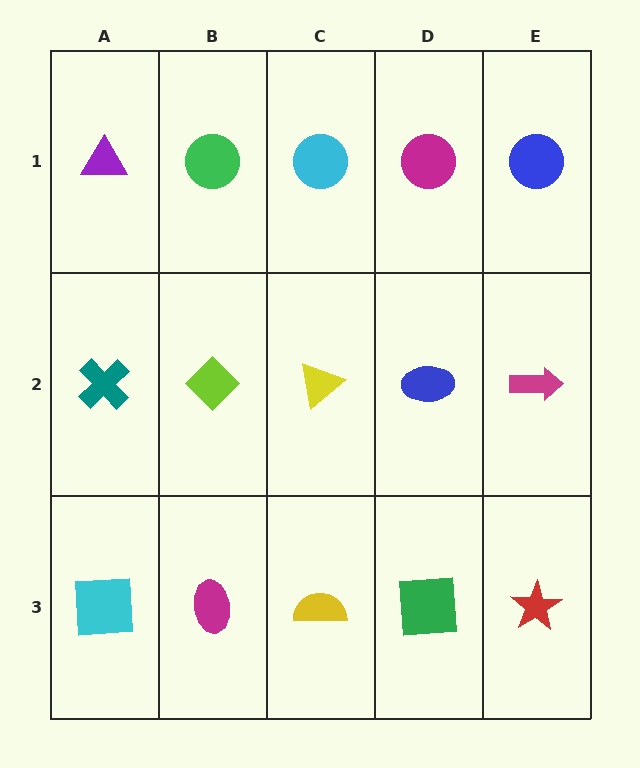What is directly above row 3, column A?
A teal cross.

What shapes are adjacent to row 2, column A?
A purple triangle (row 1, column A), a cyan square (row 3, column A), a lime diamond (row 2, column B).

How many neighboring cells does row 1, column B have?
3.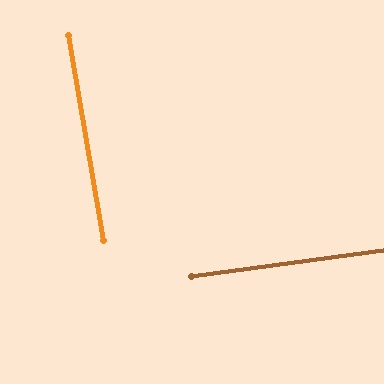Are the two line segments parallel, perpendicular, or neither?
Perpendicular — they meet at approximately 88°.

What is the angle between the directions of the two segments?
Approximately 88 degrees.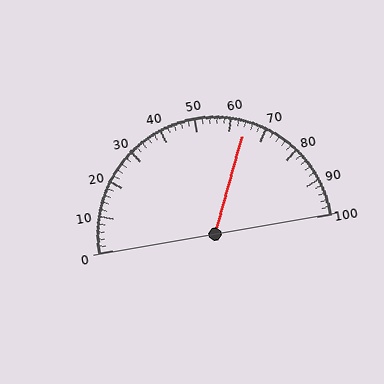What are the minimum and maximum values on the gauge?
The gauge ranges from 0 to 100.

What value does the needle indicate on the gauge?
The needle indicates approximately 64.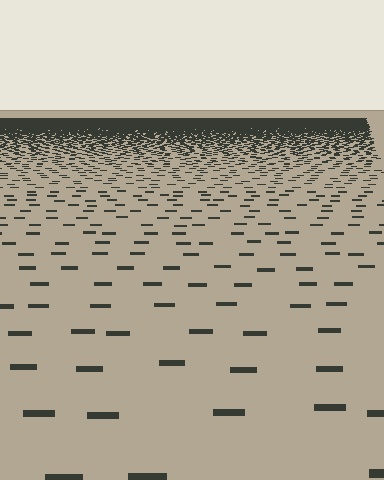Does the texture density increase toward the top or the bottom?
Density increases toward the top.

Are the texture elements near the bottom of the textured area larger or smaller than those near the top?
Larger. Near the bottom, elements are closer to the viewer and appear at a bigger on-screen size.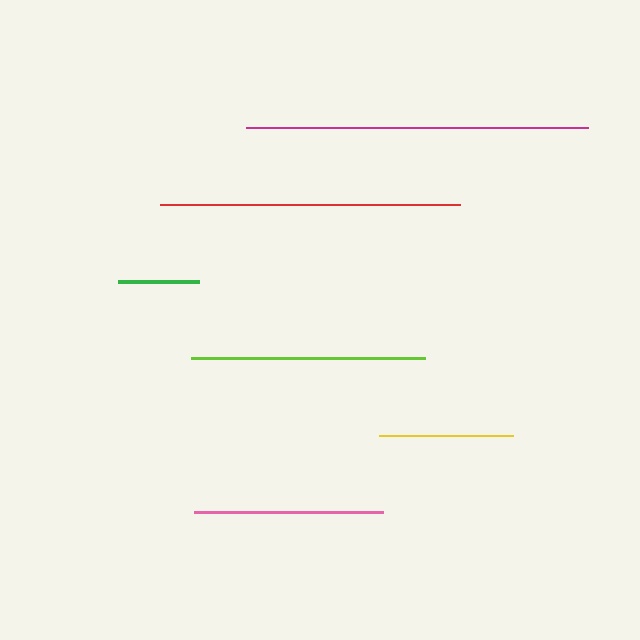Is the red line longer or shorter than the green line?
The red line is longer than the green line.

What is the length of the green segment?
The green segment is approximately 81 pixels long.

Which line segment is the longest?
The magenta line is the longest at approximately 343 pixels.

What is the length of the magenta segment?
The magenta segment is approximately 343 pixels long.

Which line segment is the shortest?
The green line is the shortest at approximately 81 pixels.